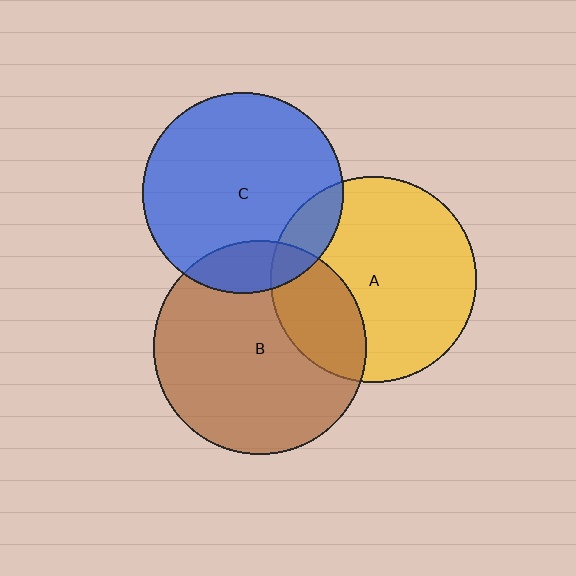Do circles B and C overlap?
Yes.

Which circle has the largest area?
Circle B (brown).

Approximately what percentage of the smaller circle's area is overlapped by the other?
Approximately 15%.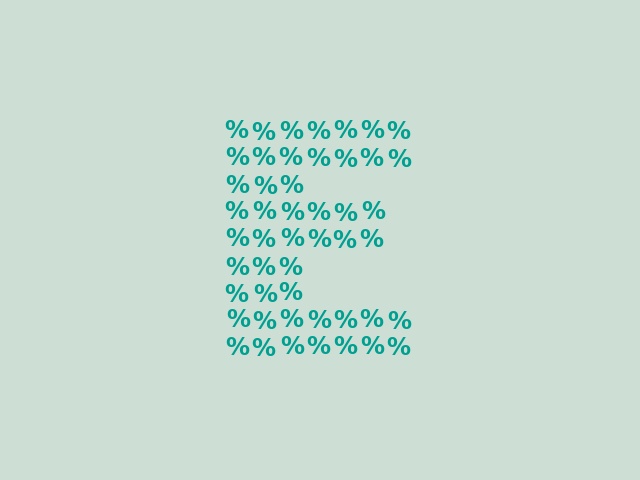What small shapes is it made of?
It is made of small percent signs.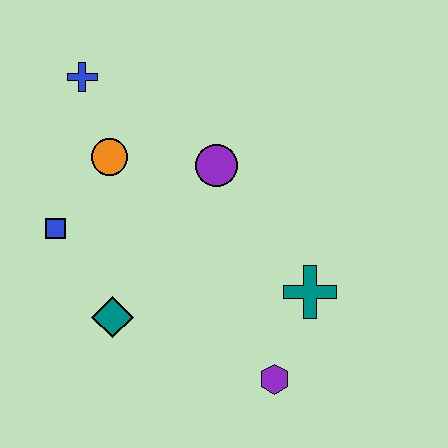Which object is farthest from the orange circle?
The purple hexagon is farthest from the orange circle.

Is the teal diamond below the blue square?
Yes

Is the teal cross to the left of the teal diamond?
No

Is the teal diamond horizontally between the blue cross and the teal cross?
Yes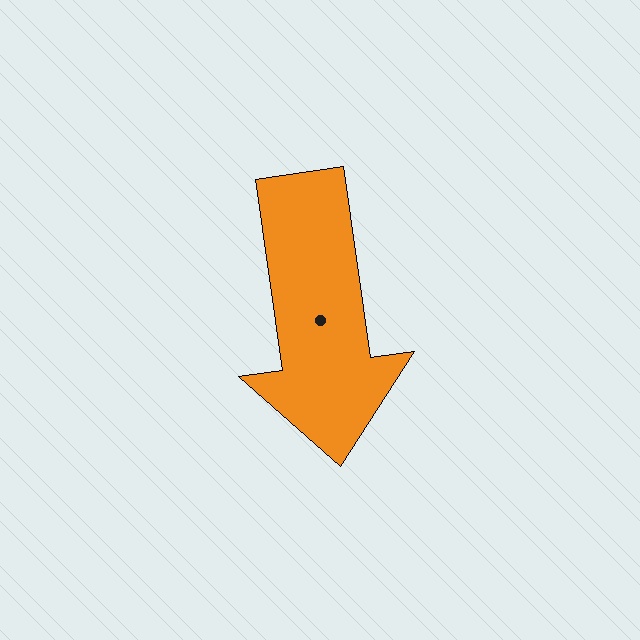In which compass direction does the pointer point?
South.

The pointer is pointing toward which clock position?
Roughly 6 o'clock.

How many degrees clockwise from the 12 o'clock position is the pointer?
Approximately 172 degrees.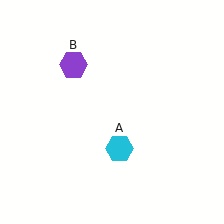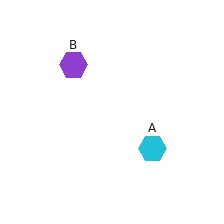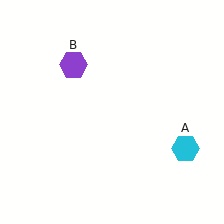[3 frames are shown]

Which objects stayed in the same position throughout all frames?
Purple hexagon (object B) remained stationary.